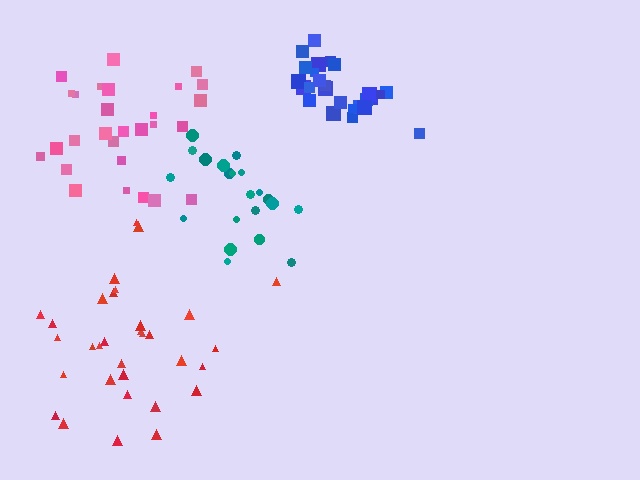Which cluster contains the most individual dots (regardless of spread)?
Red (32).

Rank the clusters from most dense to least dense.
blue, teal, red, pink.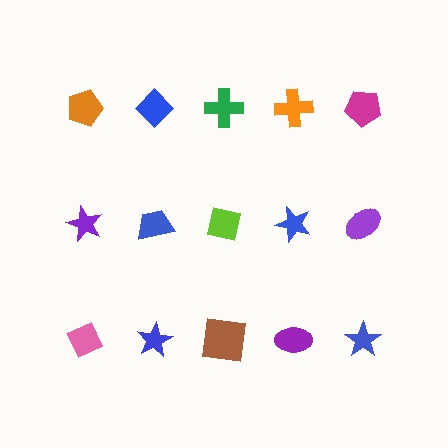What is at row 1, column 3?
A green cross.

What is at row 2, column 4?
A blue star.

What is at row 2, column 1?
A purple star.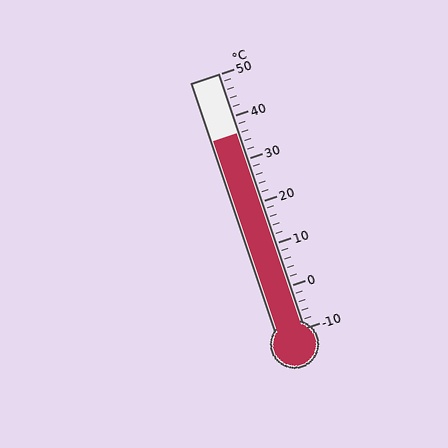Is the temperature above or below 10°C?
The temperature is above 10°C.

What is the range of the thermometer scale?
The thermometer scale ranges from -10°C to 50°C.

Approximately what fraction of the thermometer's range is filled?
The thermometer is filled to approximately 75% of its range.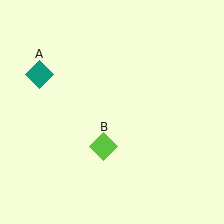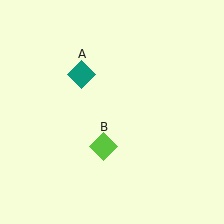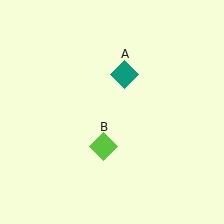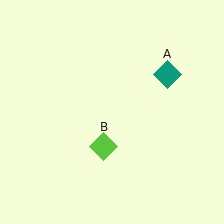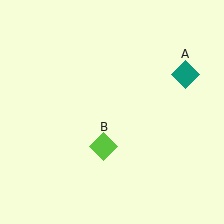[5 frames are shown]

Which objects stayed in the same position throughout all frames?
Lime diamond (object B) remained stationary.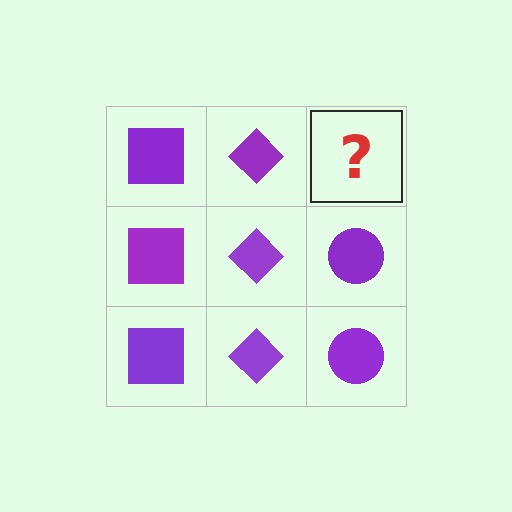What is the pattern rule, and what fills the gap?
The rule is that each column has a consistent shape. The gap should be filled with a purple circle.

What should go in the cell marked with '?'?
The missing cell should contain a purple circle.